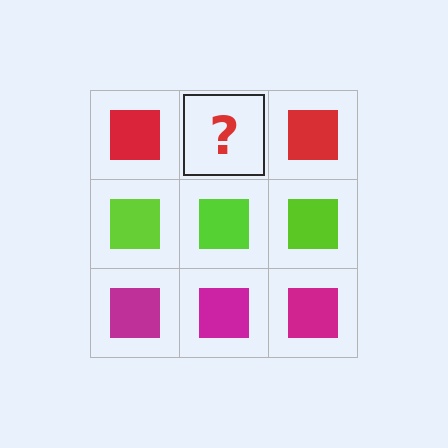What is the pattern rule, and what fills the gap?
The rule is that each row has a consistent color. The gap should be filled with a red square.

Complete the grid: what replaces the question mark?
The question mark should be replaced with a red square.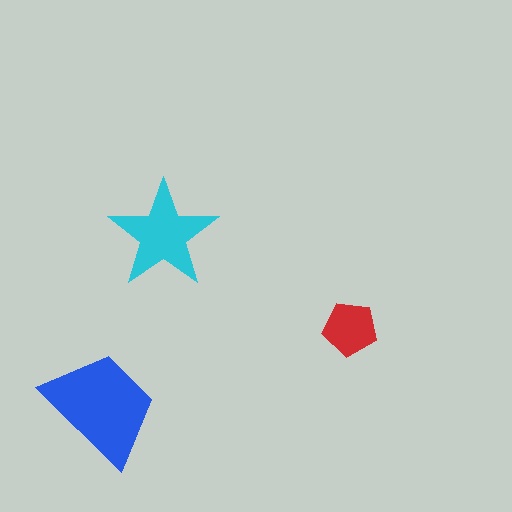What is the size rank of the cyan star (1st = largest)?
2nd.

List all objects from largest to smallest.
The blue trapezoid, the cyan star, the red pentagon.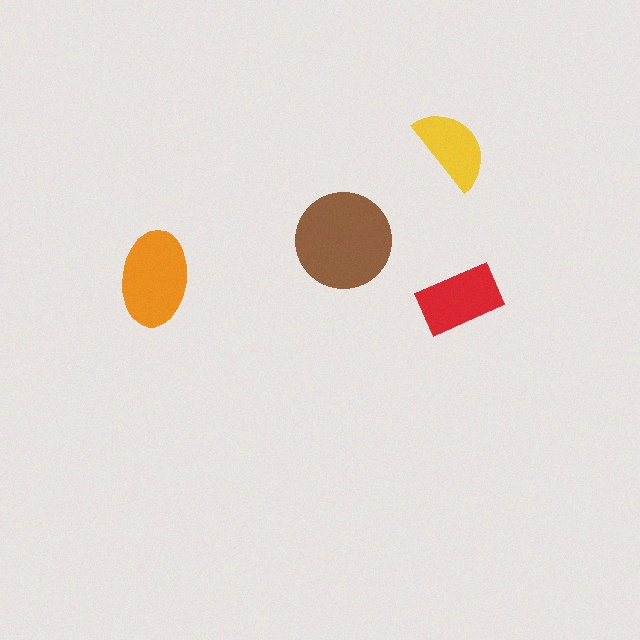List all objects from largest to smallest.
The brown circle, the orange ellipse, the red rectangle, the yellow semicircle.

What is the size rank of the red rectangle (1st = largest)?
3rd.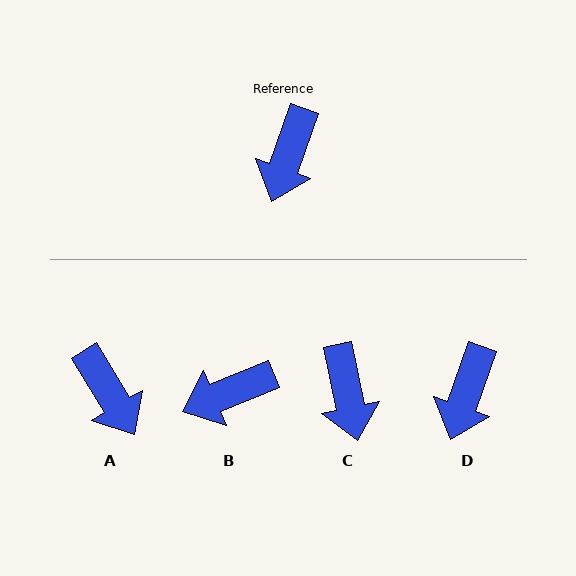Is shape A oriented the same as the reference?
No, it is off by about 50 degrees.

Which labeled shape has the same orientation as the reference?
D.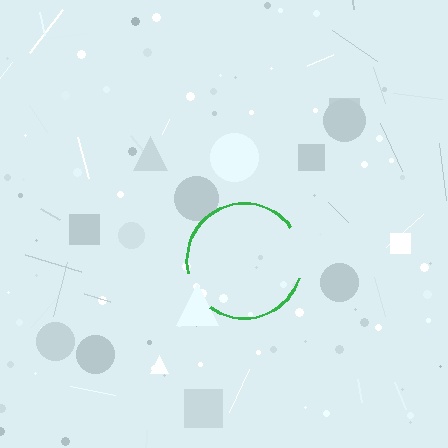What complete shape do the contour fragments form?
The contour fragments form a circle.